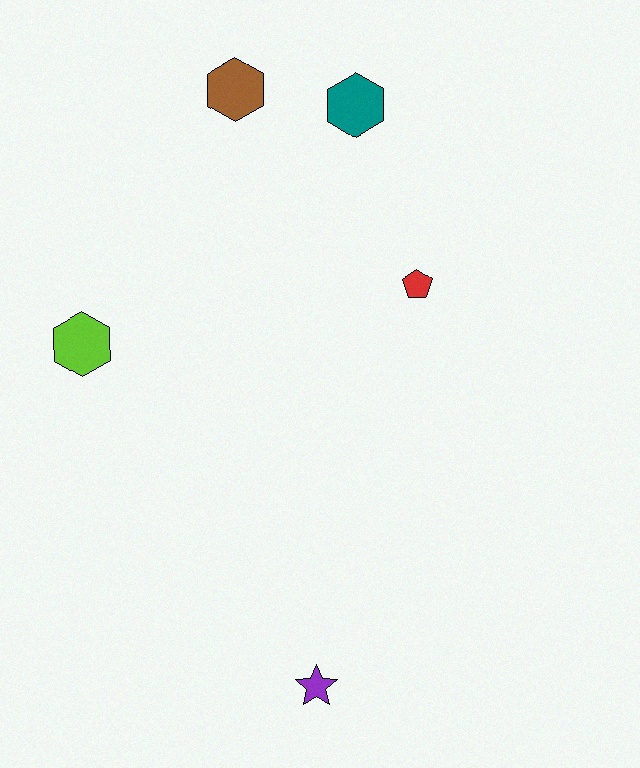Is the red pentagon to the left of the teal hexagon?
No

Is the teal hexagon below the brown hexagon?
Yes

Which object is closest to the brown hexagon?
The teal hexagon is closest to the brown hexagon.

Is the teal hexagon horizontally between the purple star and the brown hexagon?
No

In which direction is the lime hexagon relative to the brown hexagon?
The lime hexagon is below the brown hexagon.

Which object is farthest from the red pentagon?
The purple star is farthest from the red pentagon.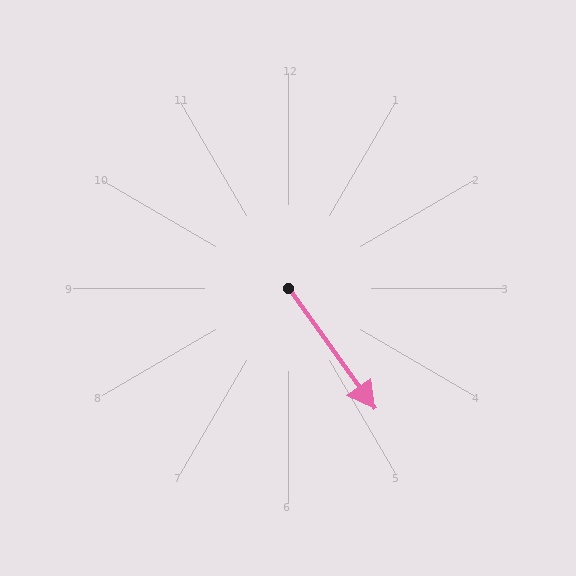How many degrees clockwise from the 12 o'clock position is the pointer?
Approximately 144 degrees.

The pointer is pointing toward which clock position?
Roughly 5 o'clock.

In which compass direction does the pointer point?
Southeast.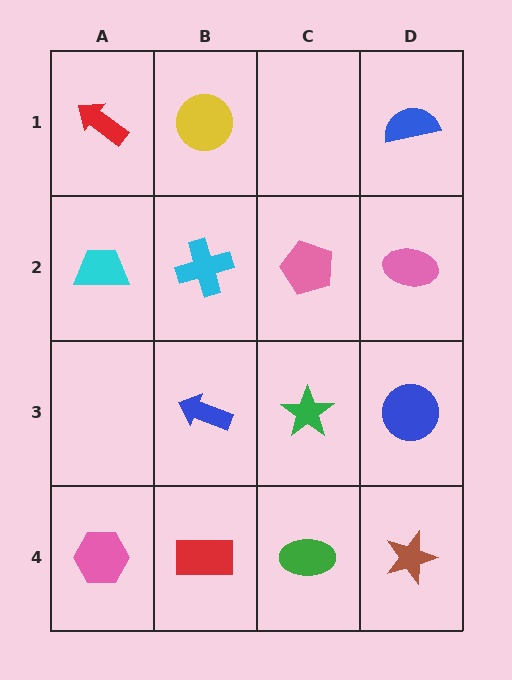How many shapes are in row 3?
3 shapes.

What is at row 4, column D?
A brown star.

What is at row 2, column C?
A pink pentagon.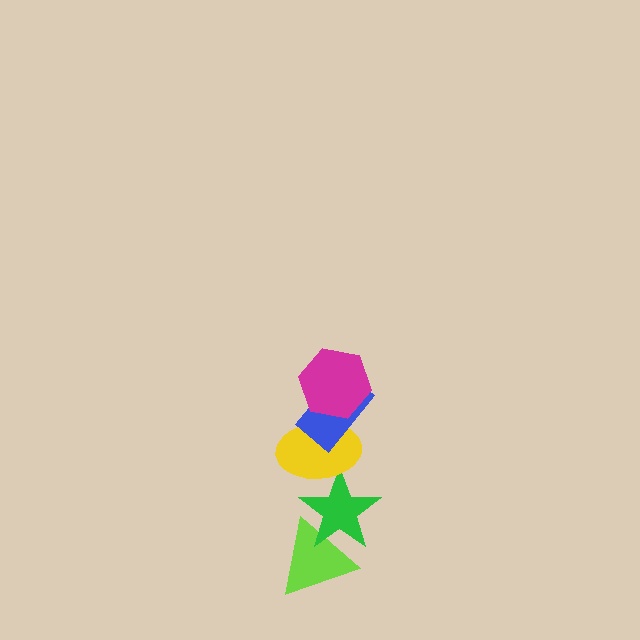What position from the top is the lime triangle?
The lime triangle is 5th from the top.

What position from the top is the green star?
The green star is 4th from the top.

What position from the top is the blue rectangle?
The blue rectangle is 2nd from the top.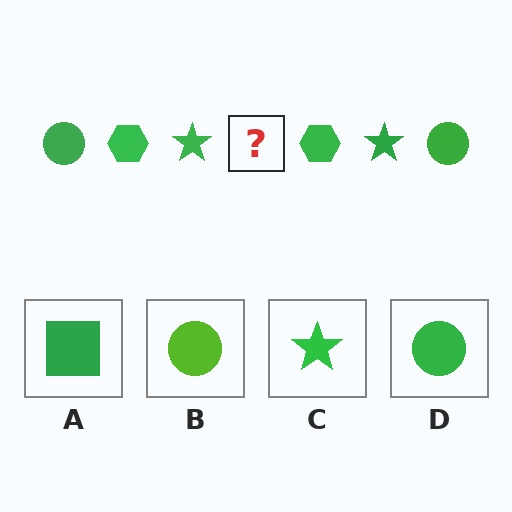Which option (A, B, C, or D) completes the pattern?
D.